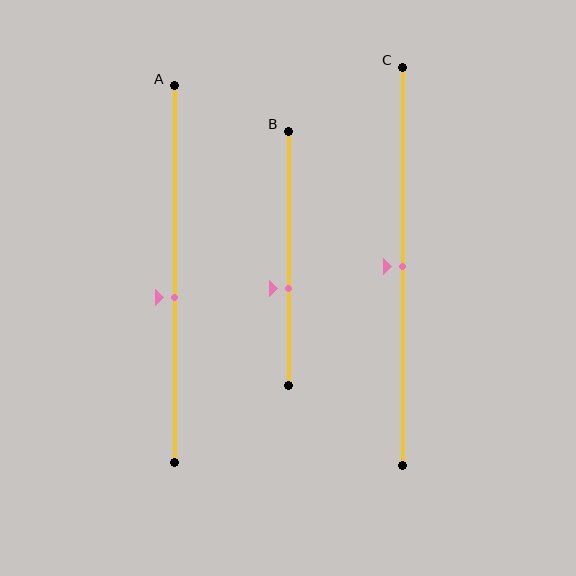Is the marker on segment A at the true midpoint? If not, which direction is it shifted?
No, the marker on segment A is shifted downward by about 6% of the segment length.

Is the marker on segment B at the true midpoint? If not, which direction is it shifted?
No, the marker on segment B is shifted downward by about 12% of the segment length.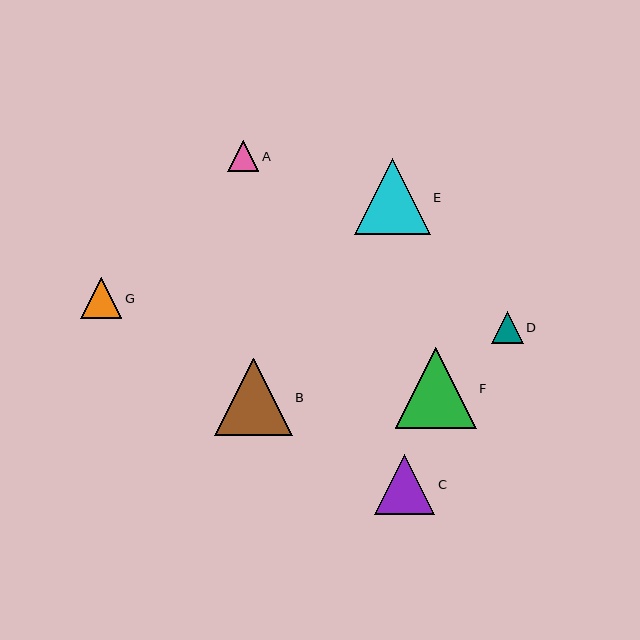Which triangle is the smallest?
Triangle A is the smallest with a size of approximately 31 pixels.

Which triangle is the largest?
Triangle F is the largest with a size of approximately 81 pixels.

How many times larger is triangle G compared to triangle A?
Triangle G is approximately 1.3 times the size of triangle A.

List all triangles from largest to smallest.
From largest to smallest: F, B, E, C, G, D, A.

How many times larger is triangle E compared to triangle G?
Triangle E is approximately 1.8 times the size of triangle G.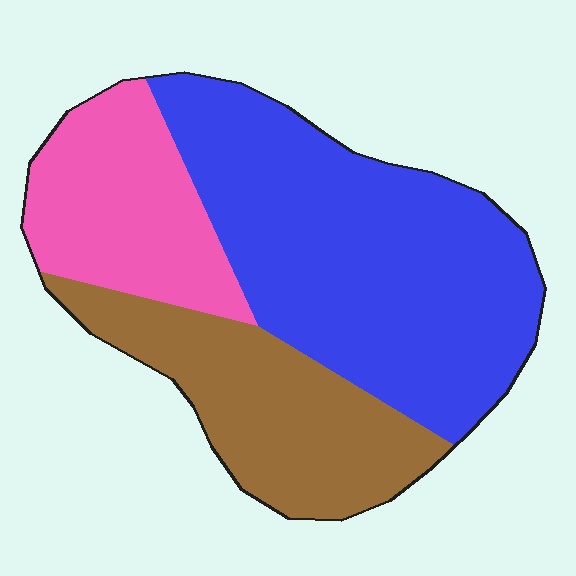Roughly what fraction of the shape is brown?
Brown takes up between a quarter and a half of the shape.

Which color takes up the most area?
Blue, at roughly 50%.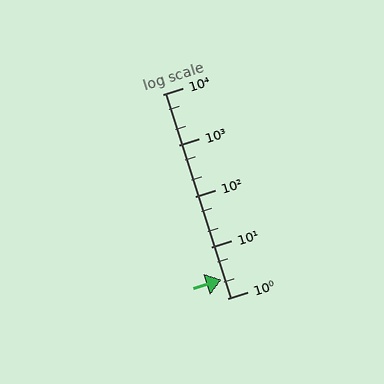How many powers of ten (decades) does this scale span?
The scale spans 4 decades, from 1 to 10000.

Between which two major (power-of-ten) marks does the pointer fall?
The pointer is between 1 and 10.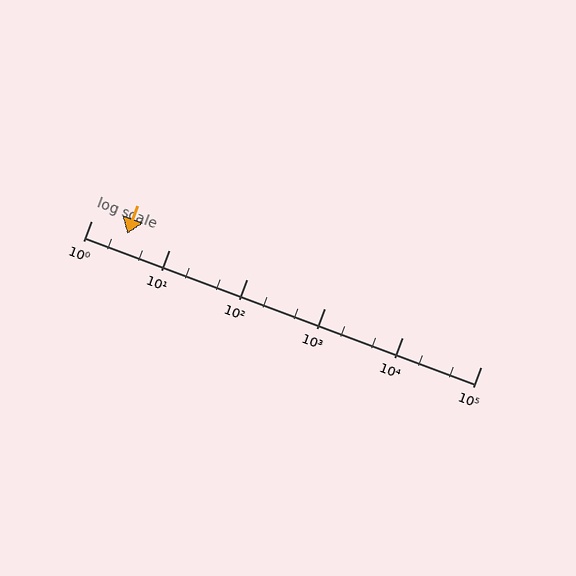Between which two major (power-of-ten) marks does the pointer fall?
The pointer is between 1 and 10.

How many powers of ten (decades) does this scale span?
The scale spans 5 decades, from 1 to 100000.